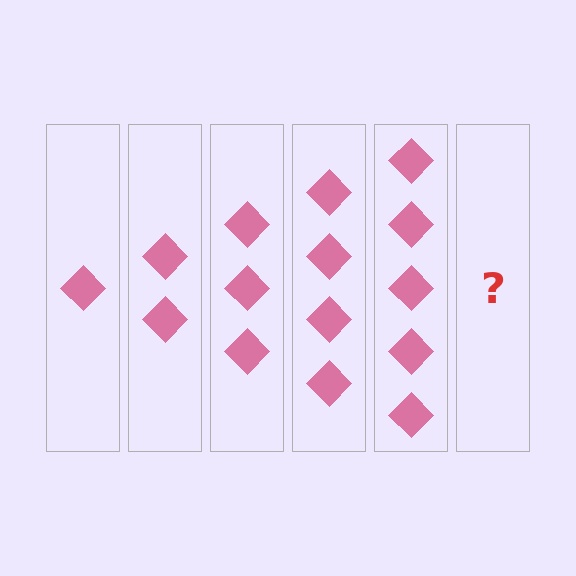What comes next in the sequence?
The next element should be 6 diamonds.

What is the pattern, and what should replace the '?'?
The pattern is that each step adds one more diamond. The '?' should be 6 diamonds.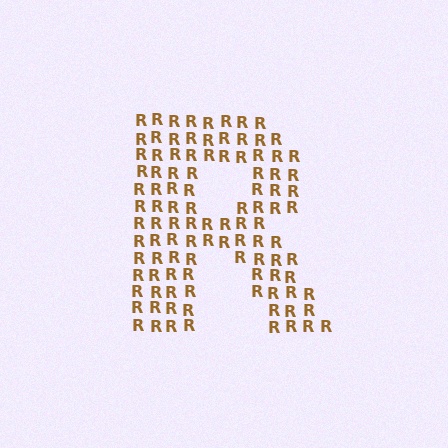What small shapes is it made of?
It is made of small letter R's.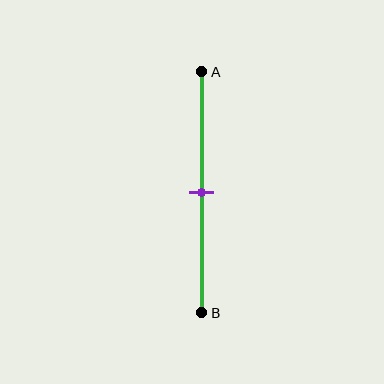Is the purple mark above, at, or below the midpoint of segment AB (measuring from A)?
The purple mark is approximately at the midpoint of segment AB.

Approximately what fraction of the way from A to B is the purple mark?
The purple mark is approximately 50% of the way from A to B.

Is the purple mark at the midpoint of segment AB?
Yes, the mark is approximately at the midpoint.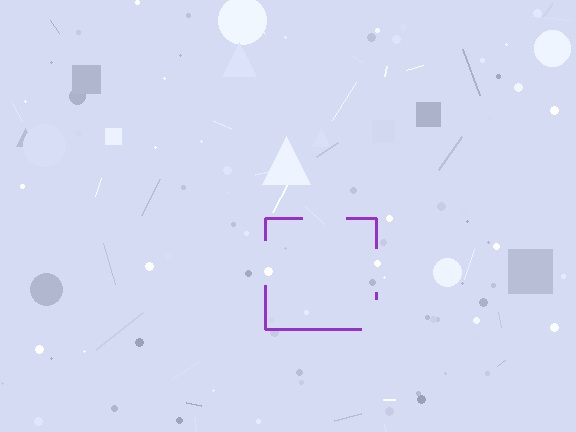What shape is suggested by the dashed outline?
The dashed outline suggests a square.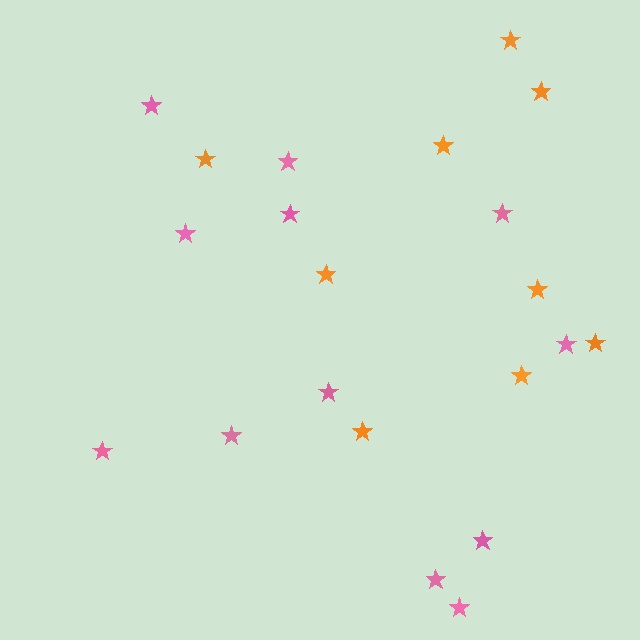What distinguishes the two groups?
There are 2 groups: one group of pink stars (12) and one group of orange stars (9).